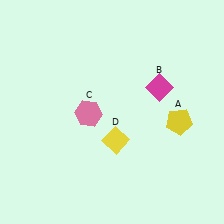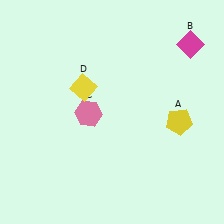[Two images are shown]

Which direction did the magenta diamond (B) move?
The magenta diamond (B) moved up.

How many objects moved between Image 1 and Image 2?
2 objects moved between the two images.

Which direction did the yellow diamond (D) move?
The yellow diamond (D) moved up.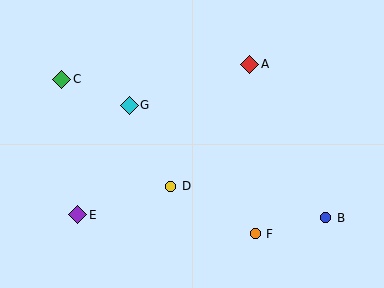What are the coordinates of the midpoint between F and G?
The midpoint between F and G is at (192, 169).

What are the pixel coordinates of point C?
Point C is at (62, 79).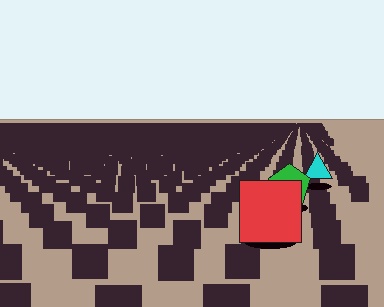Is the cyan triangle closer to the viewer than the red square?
No. The red square is closer — you can tell from the texture gradient: the ground texture is coarser near it.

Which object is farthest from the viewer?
The cyan triangle is farthest from the viewer. It appears smaller and the ground texture around it is denser.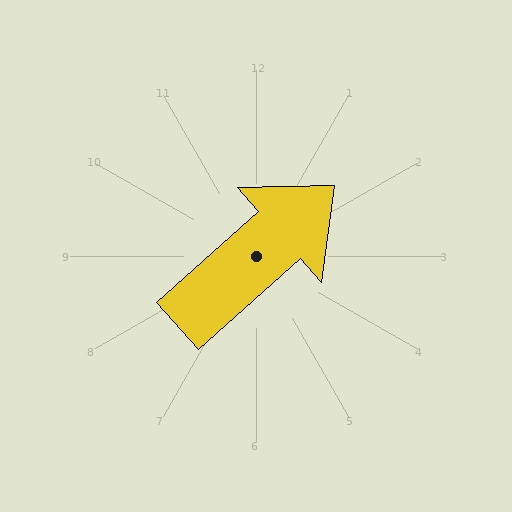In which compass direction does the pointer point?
Northeast.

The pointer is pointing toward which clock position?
Roughly 2 o'clock.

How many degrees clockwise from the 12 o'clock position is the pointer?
Approximately 48 degrees.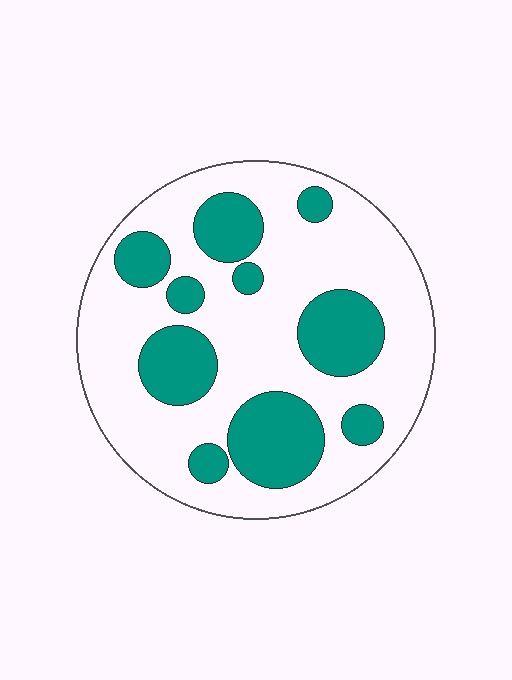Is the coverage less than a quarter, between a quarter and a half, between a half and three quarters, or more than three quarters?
Between a quarter and a half.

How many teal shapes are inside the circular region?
10.